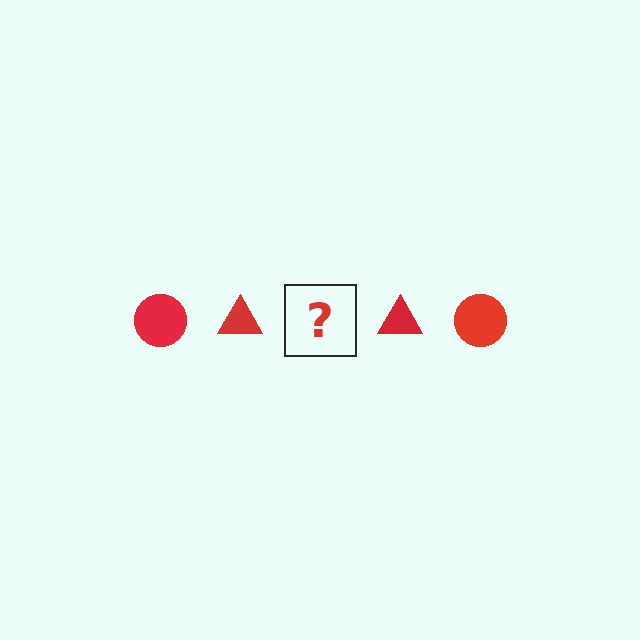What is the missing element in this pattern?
The missing element is a red circle.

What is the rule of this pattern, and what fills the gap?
The rule is that the pattern cycles through circle, triangle shapes in red. The gap should be filled with a red circle.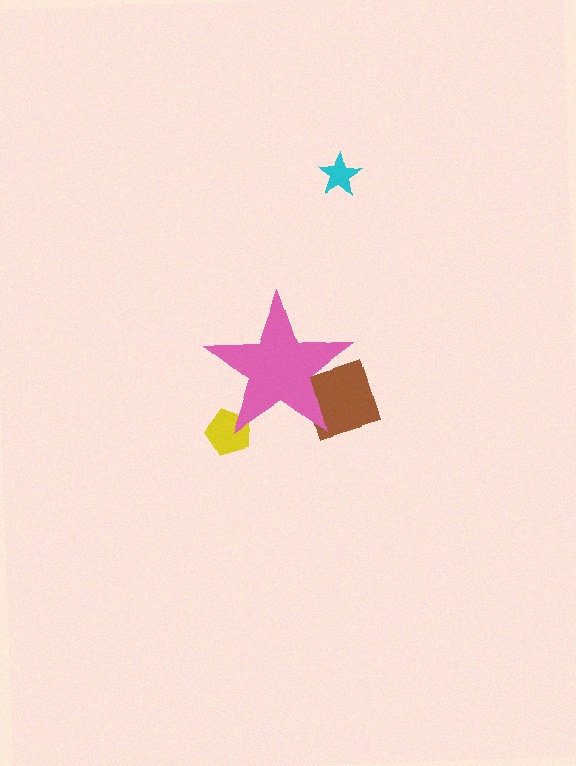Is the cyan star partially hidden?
No, the cyan star is fully visible.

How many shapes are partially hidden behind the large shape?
2 shapes are partially hidden.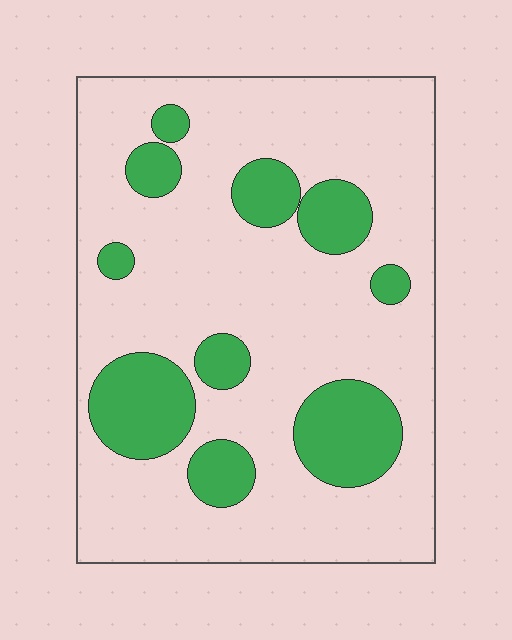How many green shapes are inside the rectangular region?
10.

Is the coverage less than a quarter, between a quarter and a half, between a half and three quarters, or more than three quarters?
Less than a quarter.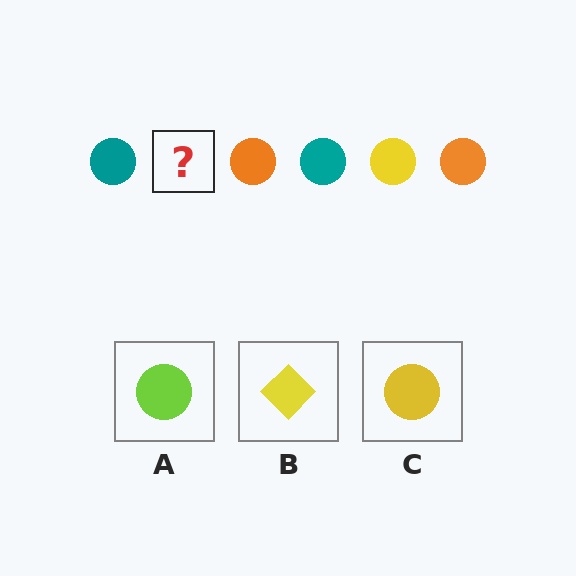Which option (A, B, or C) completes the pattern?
C.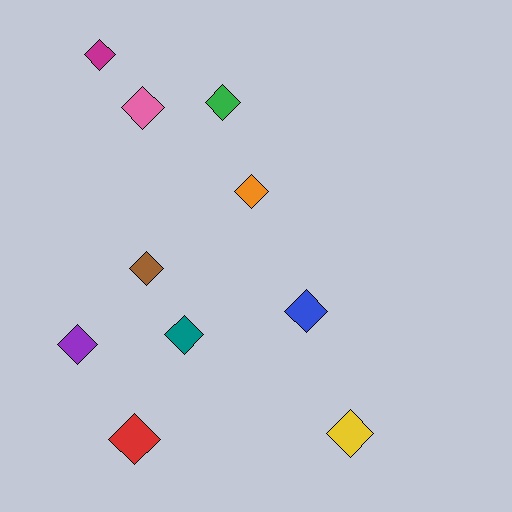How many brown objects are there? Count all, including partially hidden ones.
There is 1 brown object.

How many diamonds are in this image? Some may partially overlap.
There are 10 diamonds.